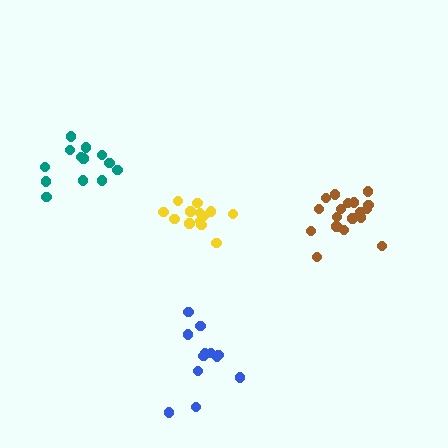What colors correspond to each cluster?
The clusters are colored: blue, teal, yellow, brown.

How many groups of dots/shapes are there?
There are 4 groups.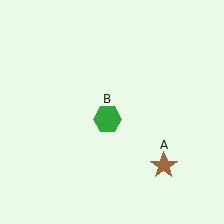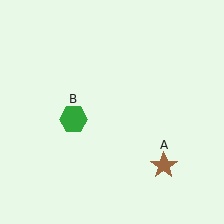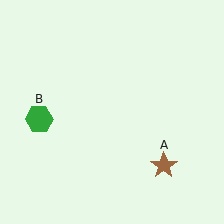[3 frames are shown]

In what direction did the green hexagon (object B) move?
The green hexagon (object B) moved left.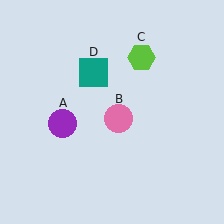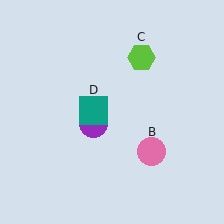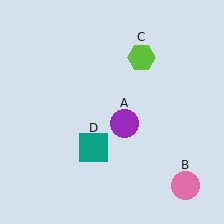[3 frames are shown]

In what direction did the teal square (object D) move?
The teal square (object D) moved down.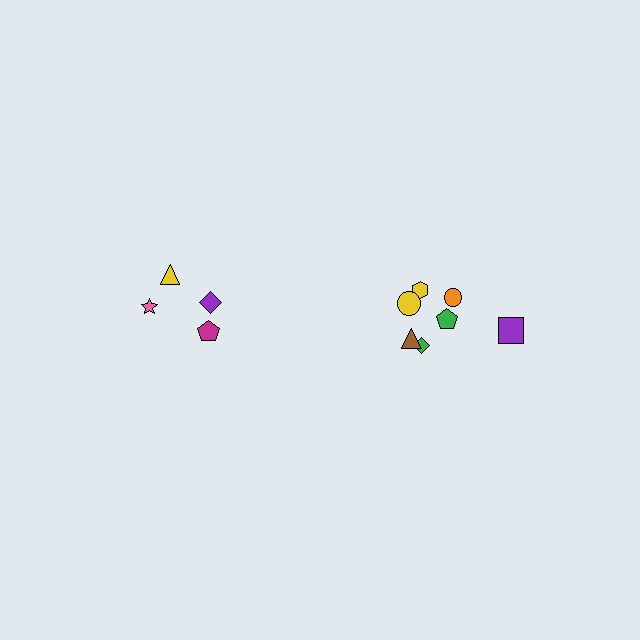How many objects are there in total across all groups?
There are 11 objects.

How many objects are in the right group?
There are 7 objects.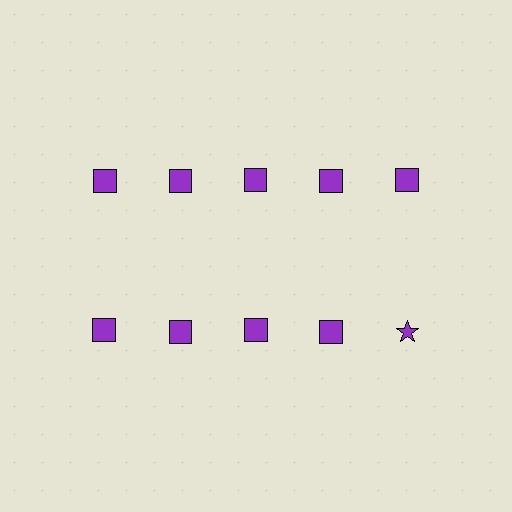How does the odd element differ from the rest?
It has a different shape: star instead of square.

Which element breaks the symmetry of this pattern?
The purple star in the second row, rightmost column breaks the symmetry. All other shapes are purple squares.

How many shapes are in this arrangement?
There are 10 shapes arranged in a grid pattern.